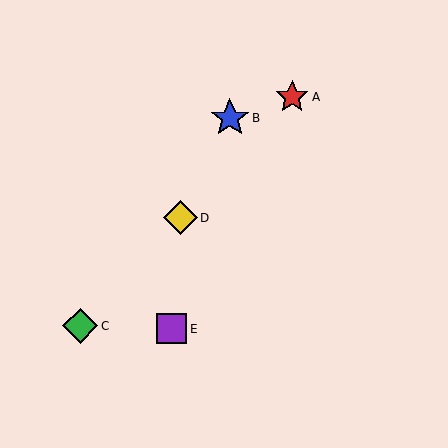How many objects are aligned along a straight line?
3 objects (A, C, D) are aligned along a straight line.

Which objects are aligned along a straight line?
Objects A, C, D are aligned along a straight line.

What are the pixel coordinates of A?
Object A is at (292, 97).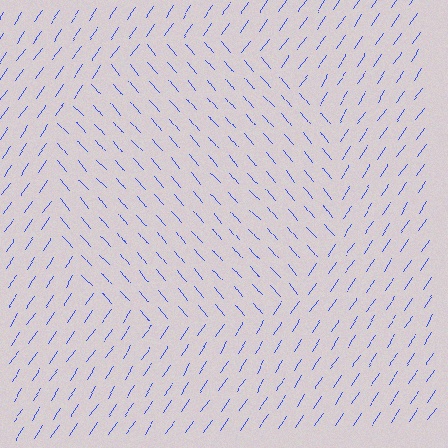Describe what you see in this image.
The image is filled with small blue line segments. A circle region in the image has lines oriented differently from the surrounding lines, creating a visible texture boundary.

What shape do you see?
I see a circle.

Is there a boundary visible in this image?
Yes, there is a texture boundary formed by a change in line orientation.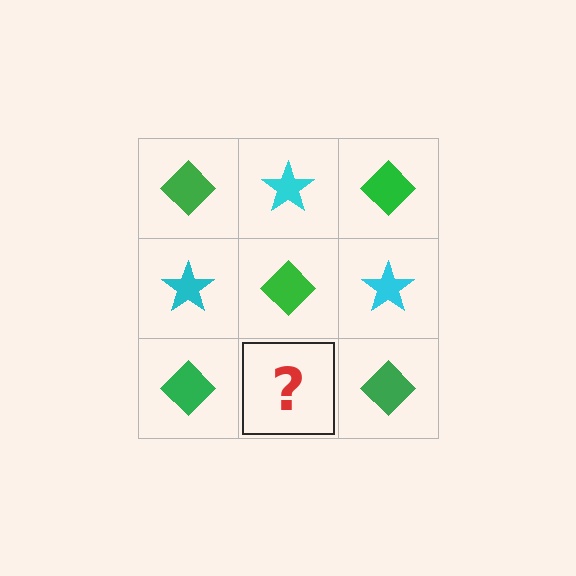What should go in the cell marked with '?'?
The missing cell should contain a cyan star.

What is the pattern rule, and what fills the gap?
The rule is that it alternates green diamond and cyan star in a checkerboard pattern. The gap should be filled with a cyan star.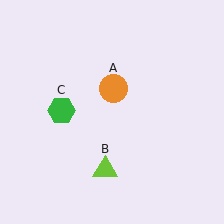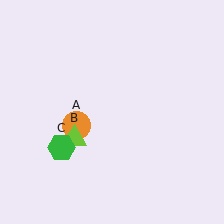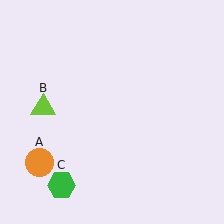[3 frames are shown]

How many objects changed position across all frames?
3 objects changed position: orange circle (object A), lime triangle (object B), green hexagon (object C).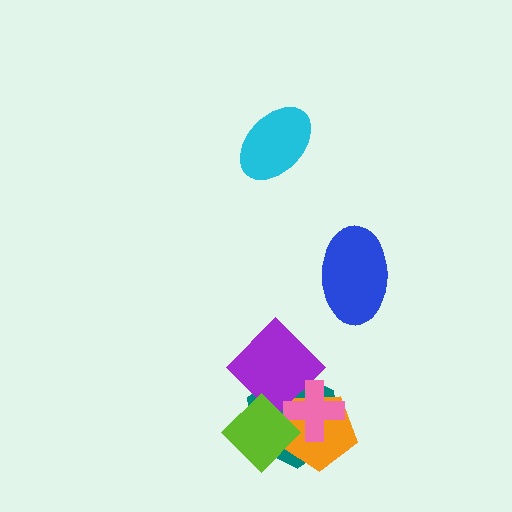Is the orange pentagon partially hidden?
Yes, it is partially covered by another shape.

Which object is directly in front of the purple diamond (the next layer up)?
The pink cross is directly in front of the purple diamond.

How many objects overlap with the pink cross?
4 objects overlap with the pink cross.